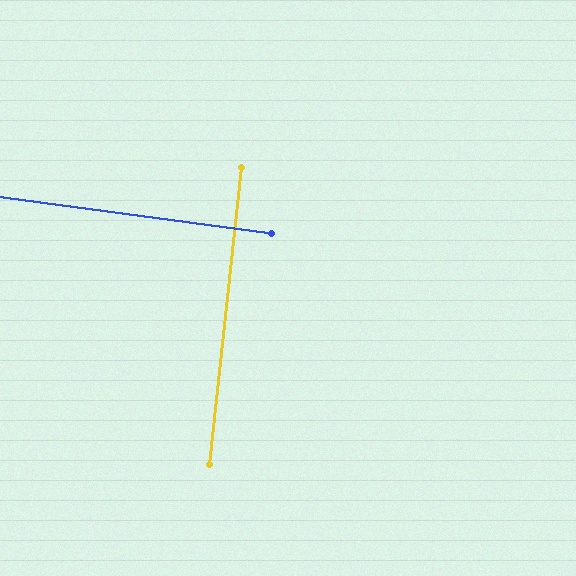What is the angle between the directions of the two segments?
Approximately 89 degrees.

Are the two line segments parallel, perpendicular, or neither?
Perpendicular — they meet at approximately 89°.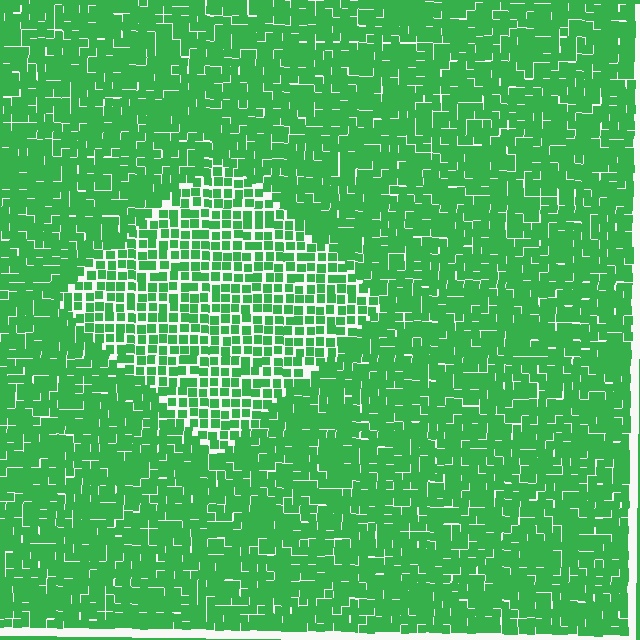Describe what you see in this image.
The image contains small green elements arranged at two different densities. A diamond-shaped region is visible where the elements are less densely packed than the surrounding area.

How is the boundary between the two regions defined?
The boundary is defined by a change in element density (approximately 1.6x ratio). All elements are the same color, size, and shape.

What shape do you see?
I see a diamond.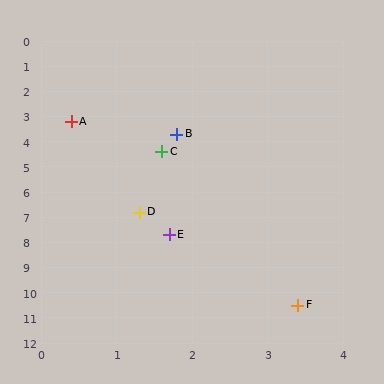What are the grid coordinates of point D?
Point D is at approximately (1.3, 6.8).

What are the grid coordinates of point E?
Point E is at approximately (1.7, 7.7).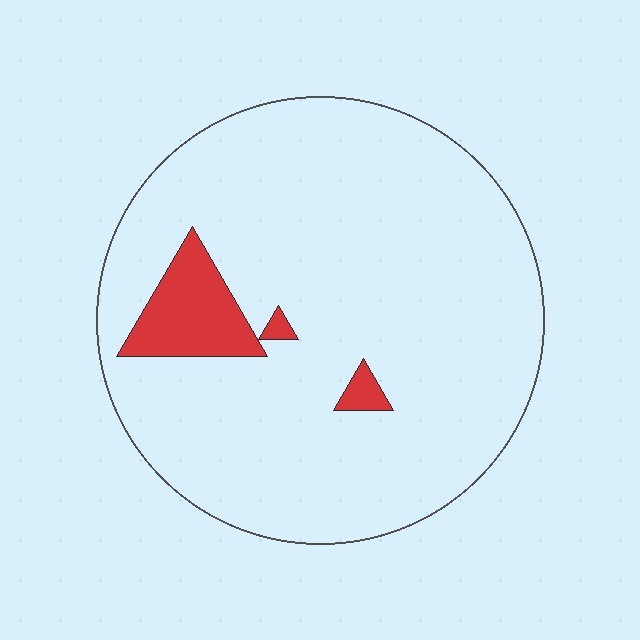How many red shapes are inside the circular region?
3.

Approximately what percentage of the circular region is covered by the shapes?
Approximately 10%.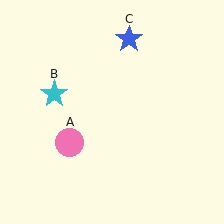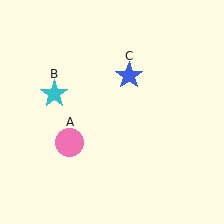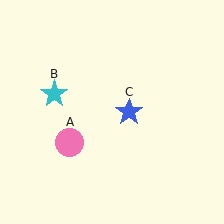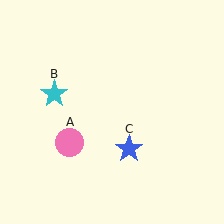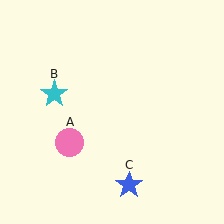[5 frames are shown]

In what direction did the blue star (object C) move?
The blue star (object C) moved down.